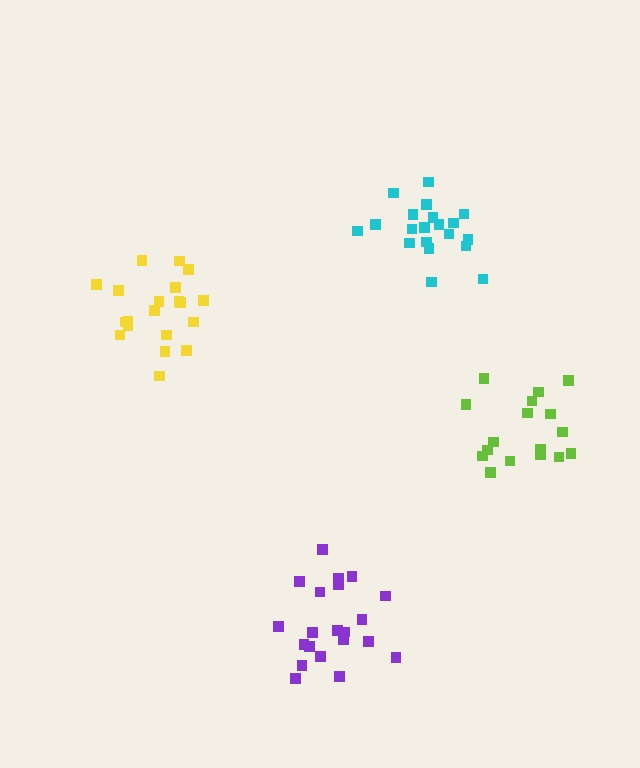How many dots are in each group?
Group 1: 17 dots, Group 2: 20 dots, Group 3: 21 dots, Group 4: 20 dots (78 total).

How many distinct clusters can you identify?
There are 4 distinct clusters.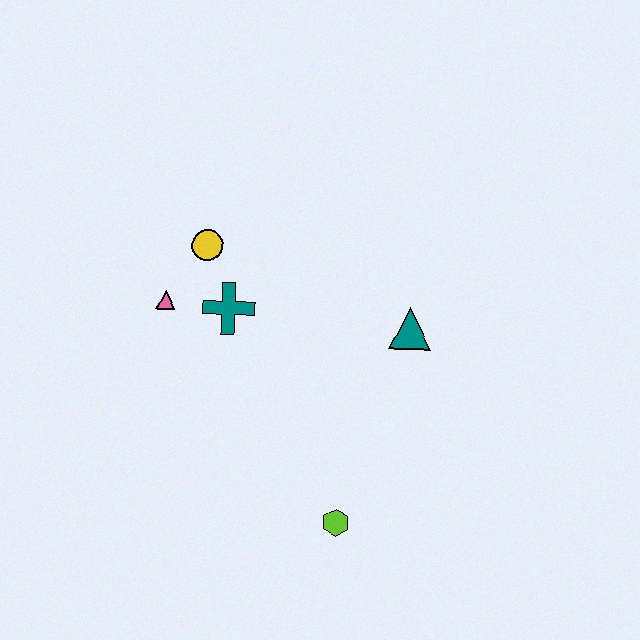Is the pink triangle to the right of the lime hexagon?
No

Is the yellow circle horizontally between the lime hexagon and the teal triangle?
No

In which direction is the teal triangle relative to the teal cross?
The teal triangle is to the right of the teal cross.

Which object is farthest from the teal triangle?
The pink triangle is farthest from the teal triangle.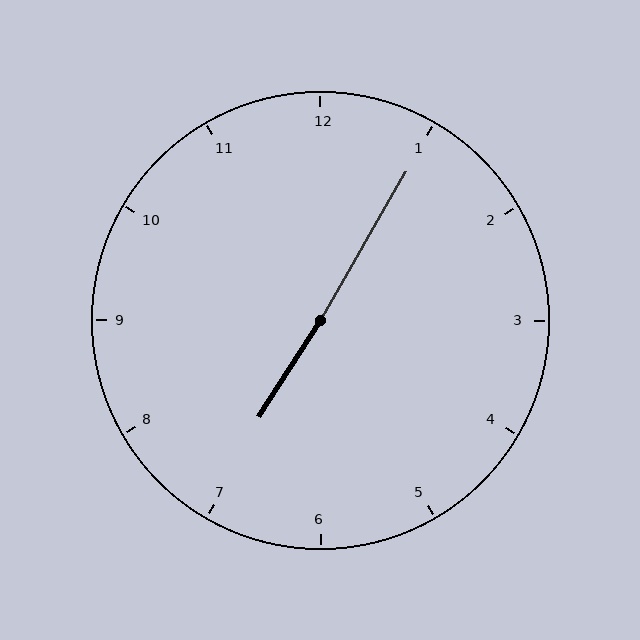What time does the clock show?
7:05.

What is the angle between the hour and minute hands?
Approximately 178 degrees.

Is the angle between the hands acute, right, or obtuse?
It is obtuse.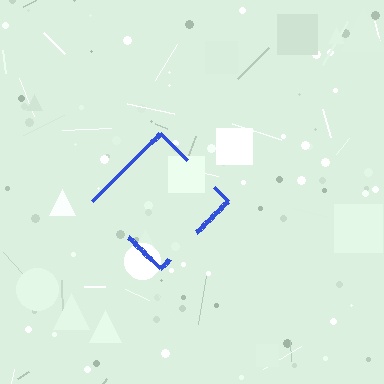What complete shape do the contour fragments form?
The contour fragments form a diamond.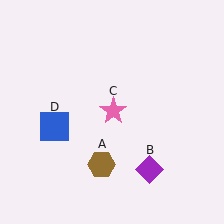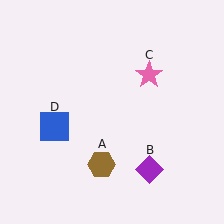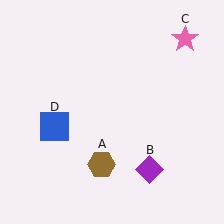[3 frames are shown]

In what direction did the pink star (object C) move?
The pink star (object C) moved up and to the right.